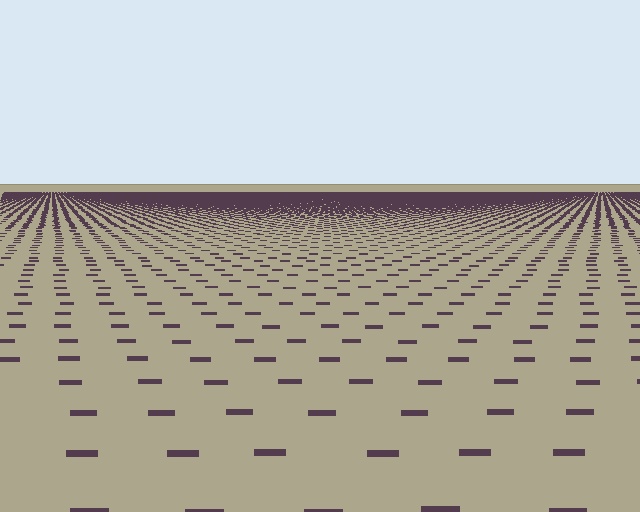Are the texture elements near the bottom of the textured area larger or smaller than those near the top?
Larger. Near the bottom, elements are closer to the viewer and appear at a bigger on-screen size.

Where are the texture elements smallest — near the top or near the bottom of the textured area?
Near the top.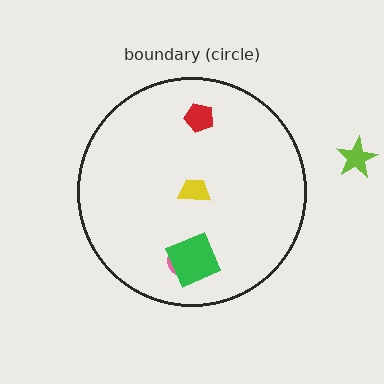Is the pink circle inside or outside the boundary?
Inside.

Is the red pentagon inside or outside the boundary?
Inside.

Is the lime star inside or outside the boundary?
Outside.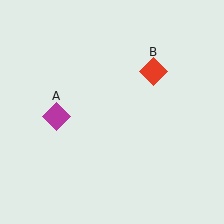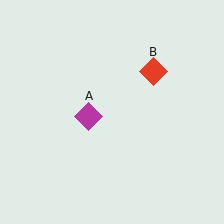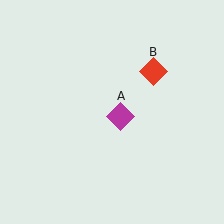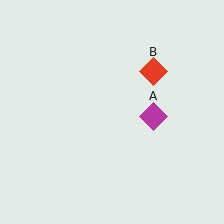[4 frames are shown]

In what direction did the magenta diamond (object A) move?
The magenta diamond (object A) moved right.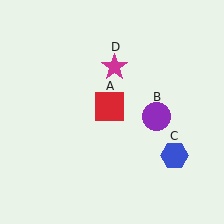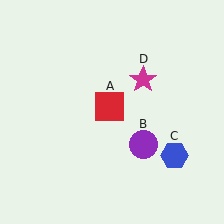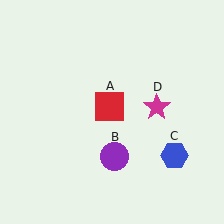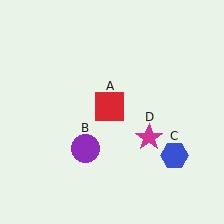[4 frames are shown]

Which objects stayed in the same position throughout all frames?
Red square (object A) and blue hexagon (object C) remained stationary.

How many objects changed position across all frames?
2 objects changed position: purple circle (object B), magenta star (object D).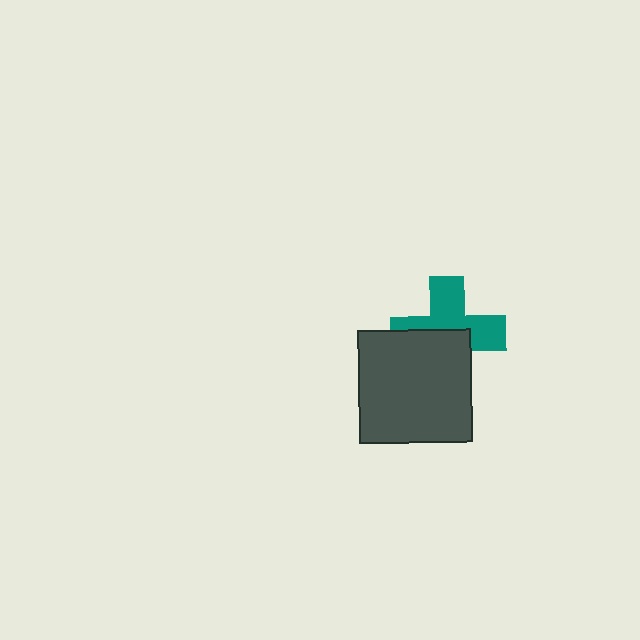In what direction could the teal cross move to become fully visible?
The teal cross could move up. That would shift it out from behind the dark gray square entirely.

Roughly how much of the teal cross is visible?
About half of it is visible (roughly 54%).